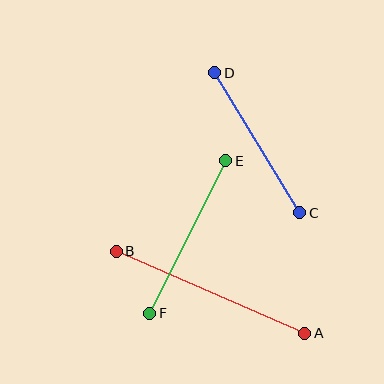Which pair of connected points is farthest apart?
Points A and B are farthest apart.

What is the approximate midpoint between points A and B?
The midpoint is at approximately (210, 292) pixels.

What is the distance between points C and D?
The distance is approximately 163 pixels.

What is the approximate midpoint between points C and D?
The midpoint is at approximately (257, 143) pixels.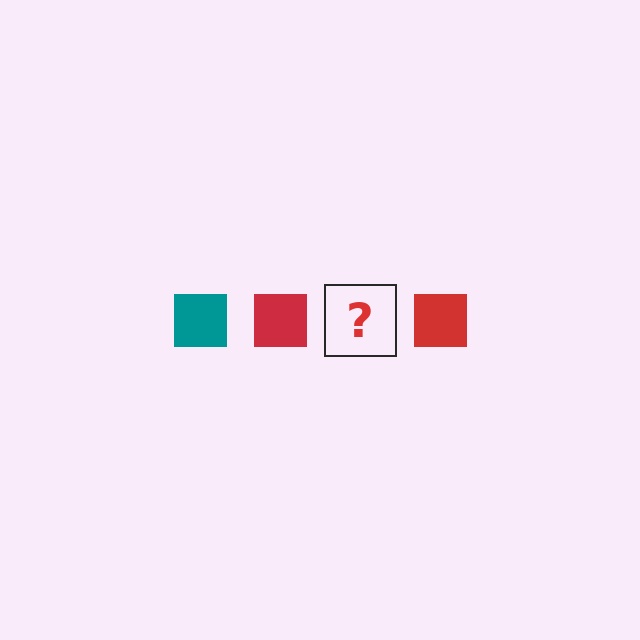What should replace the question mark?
The question mark should be replaced with a teal square.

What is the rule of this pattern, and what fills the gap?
The rule is that the pattern cycles through teal, red squares. The gap should be filled with a teal square.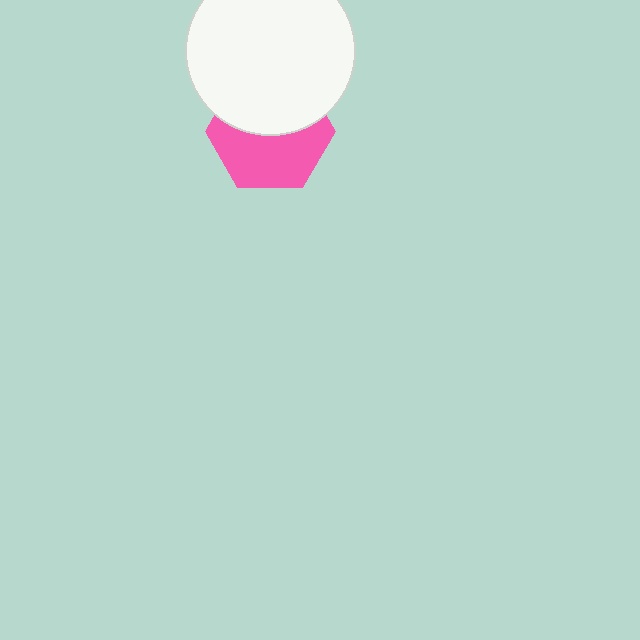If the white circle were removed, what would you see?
You would see the complete pink hexagon.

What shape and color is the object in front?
The object in front is a white circle.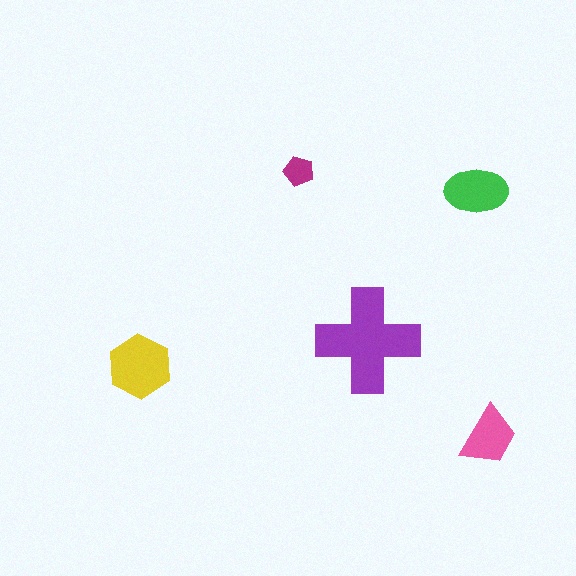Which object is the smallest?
The magenta pentagon.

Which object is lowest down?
The pink trapezoid is bottommost.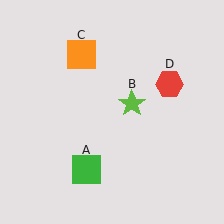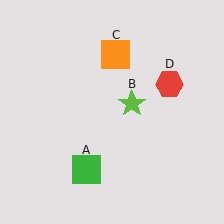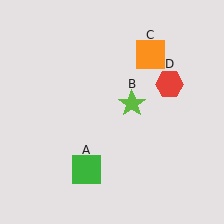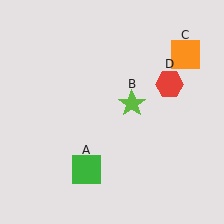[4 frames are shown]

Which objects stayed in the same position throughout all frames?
Green square (object A) and lime star (object B) and red hexagon (object D) remained stationary.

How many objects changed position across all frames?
1 object changed position: orange square (object C).